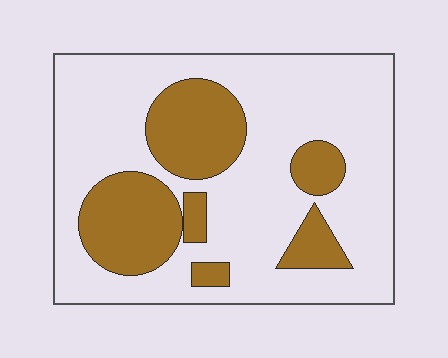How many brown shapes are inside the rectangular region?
6.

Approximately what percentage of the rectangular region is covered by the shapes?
Approximately 30%.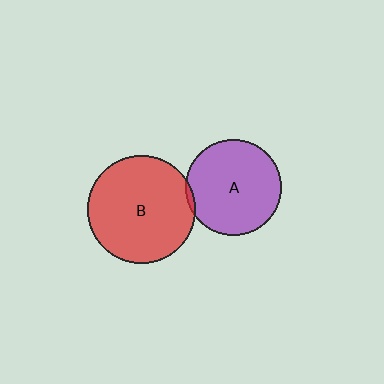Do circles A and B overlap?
Yes.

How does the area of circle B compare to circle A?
Approximately 1.3 times.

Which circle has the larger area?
Circle B (red).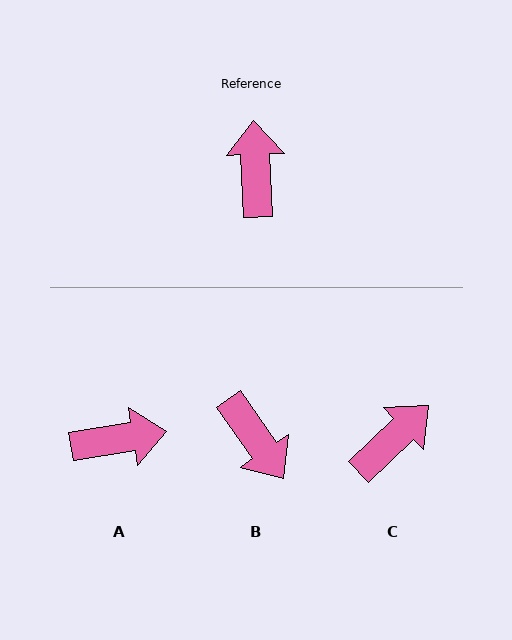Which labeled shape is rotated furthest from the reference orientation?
B, about 148 degrees away.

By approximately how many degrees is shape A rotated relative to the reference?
Approximately 83 degrees clockwise.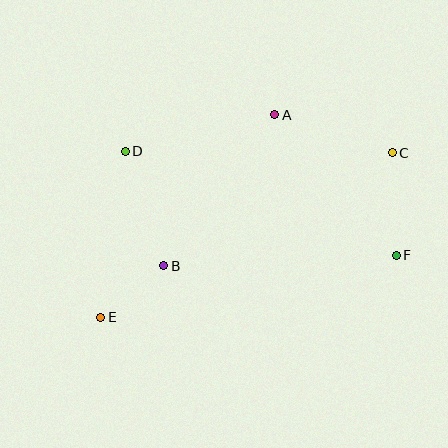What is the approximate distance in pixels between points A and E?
The distance between A and E is approximately 267 pixels.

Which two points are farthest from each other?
Points C and E are farthest from each other.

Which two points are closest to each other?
Points B and E are closest to each other.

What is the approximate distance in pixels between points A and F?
The distance between A and F is approximately 186 pixels.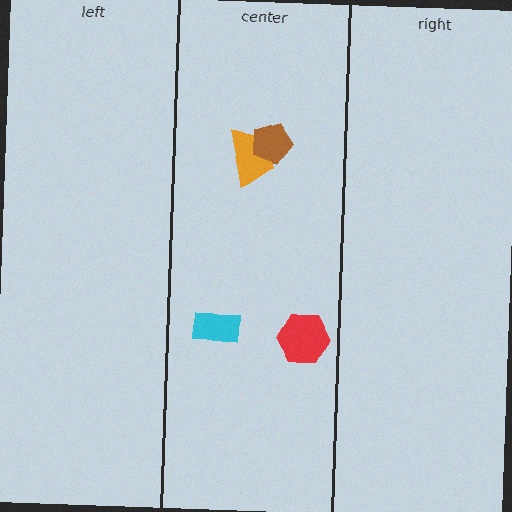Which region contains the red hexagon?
The center region.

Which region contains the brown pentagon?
The center region.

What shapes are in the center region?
The orange trapezoid, the red hexagon, the brown pentagon, the cyan rectangle.